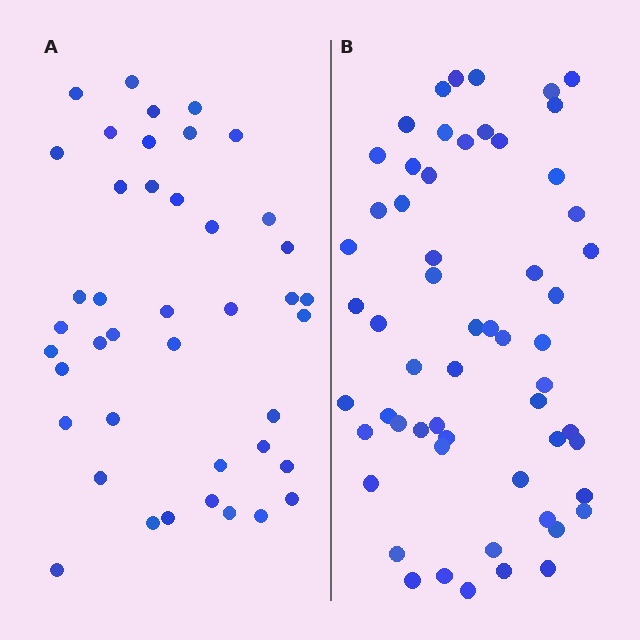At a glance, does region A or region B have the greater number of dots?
Region B (the right region) has more dots.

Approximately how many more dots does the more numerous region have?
Region B has approximately 15 more dots than region A.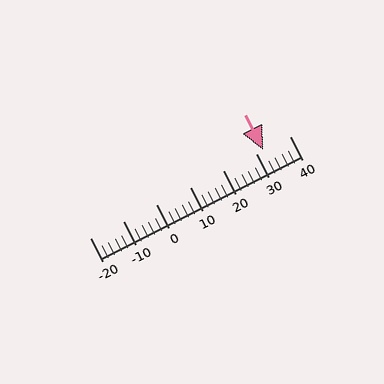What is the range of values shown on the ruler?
The ruler shows values from -20 to 40.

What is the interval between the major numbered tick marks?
The major tick marks are spaced 10 units apart.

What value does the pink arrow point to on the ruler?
The pink arrow points to approximately 32.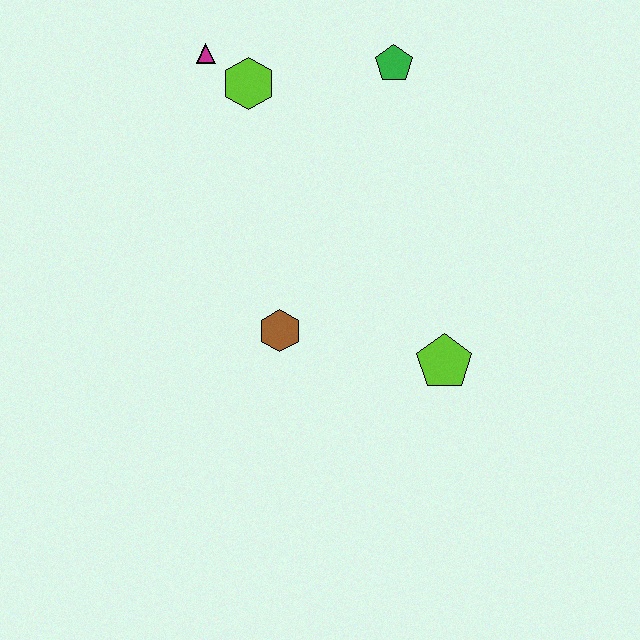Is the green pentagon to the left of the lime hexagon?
No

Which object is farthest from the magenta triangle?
The lime pentagon is farthest from the magenta triangle.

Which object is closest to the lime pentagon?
The brown hexagon is closest to the lime pentagon.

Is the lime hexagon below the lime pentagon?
No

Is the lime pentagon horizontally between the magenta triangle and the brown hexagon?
No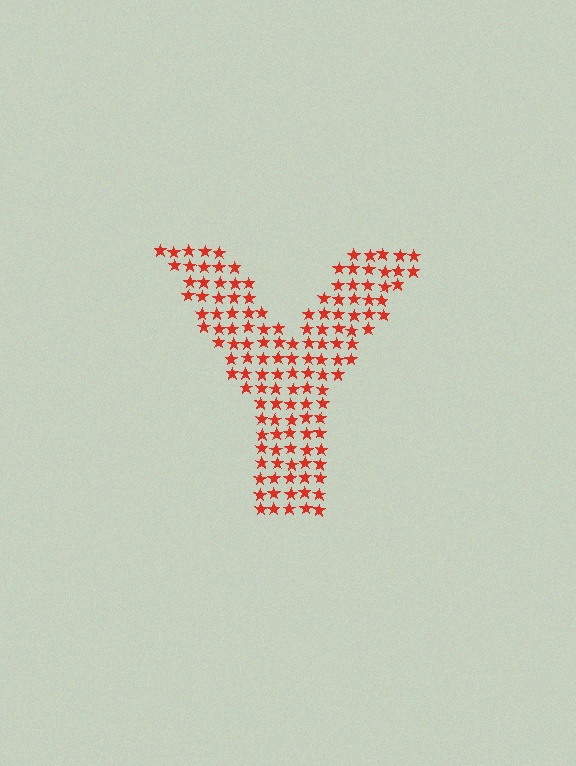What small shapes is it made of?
It is made of small stars.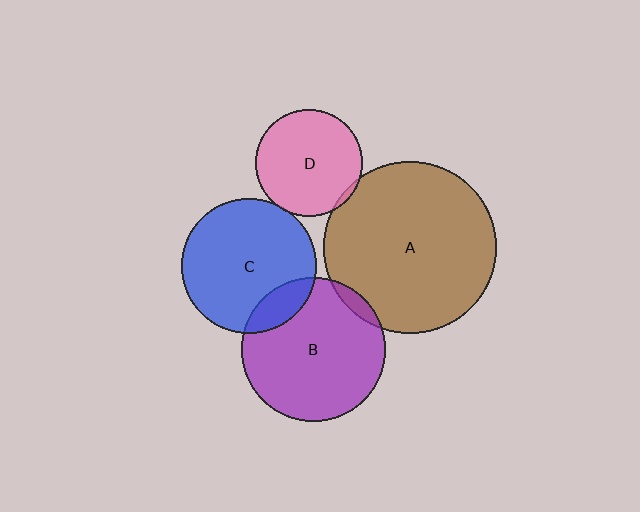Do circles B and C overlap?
Yes.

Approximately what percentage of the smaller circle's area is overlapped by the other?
Approximately 15%.